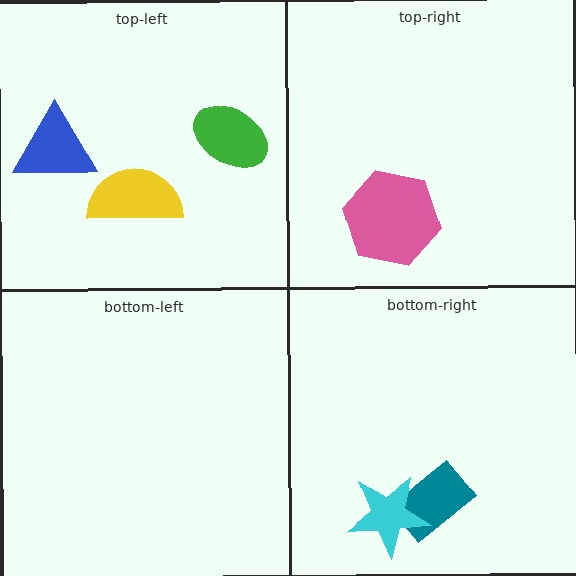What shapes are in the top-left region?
The yellow semicircle, the blue triangle, the green ellipse.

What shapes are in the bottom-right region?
The teal rectangle, the cyan star.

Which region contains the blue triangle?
The top-left region.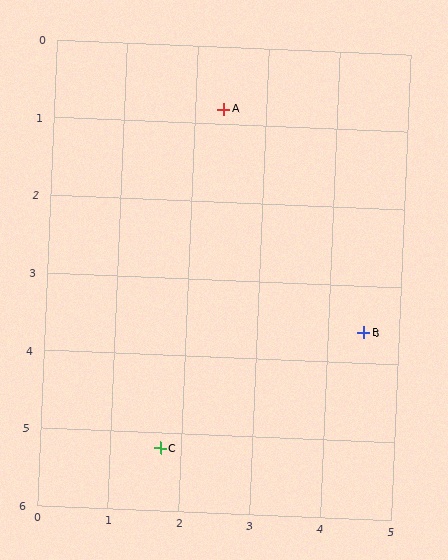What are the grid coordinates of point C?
Point C is at approximately (1.7, 5.2).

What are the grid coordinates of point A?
Point A is at approximately (2.4, 0.8).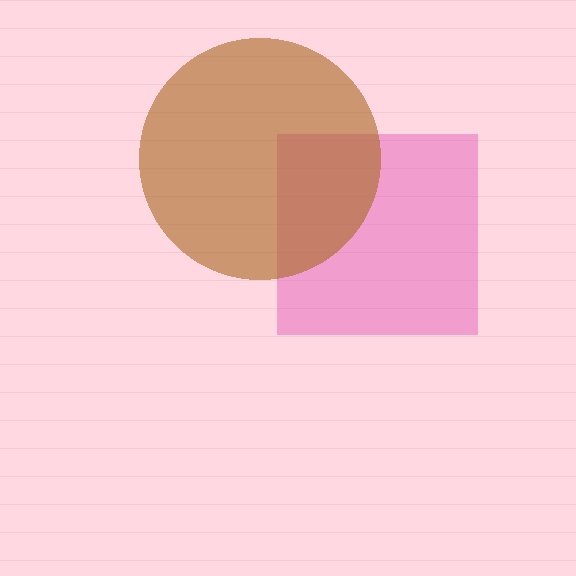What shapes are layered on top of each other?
The layered shapes are: a pink square, a brown circle.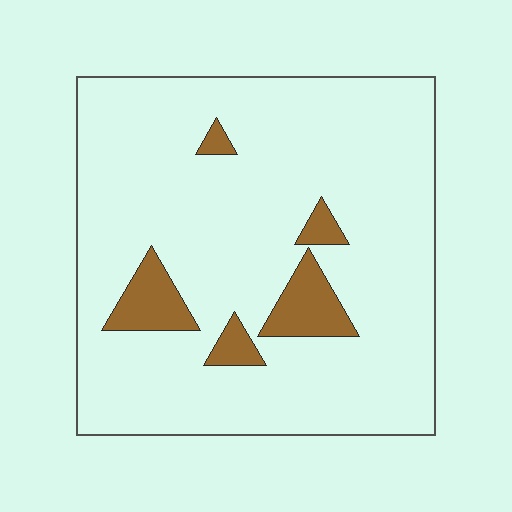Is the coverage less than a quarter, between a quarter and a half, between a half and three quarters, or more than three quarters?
Less than a quarter.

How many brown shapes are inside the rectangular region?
5.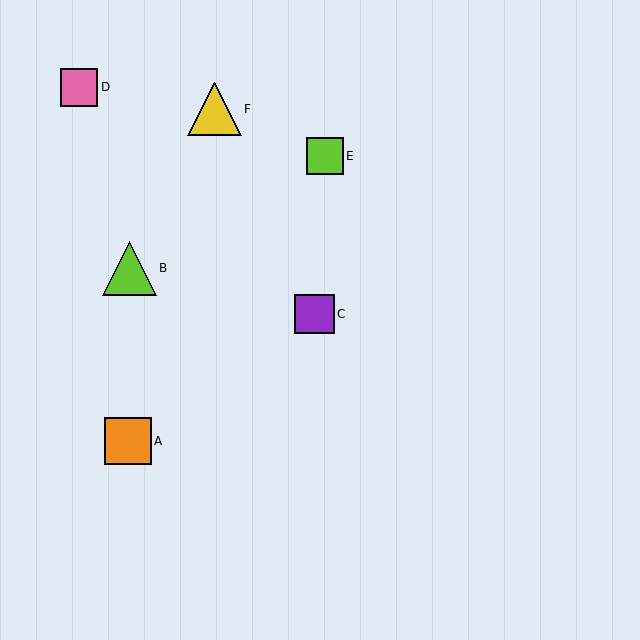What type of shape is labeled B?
Shape B is a lime triangle.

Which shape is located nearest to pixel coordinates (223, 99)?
The yellow triangle (labeled F) at (214, 109) is nearest to that location.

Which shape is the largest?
The lime triangle (labeled B) is the largest.